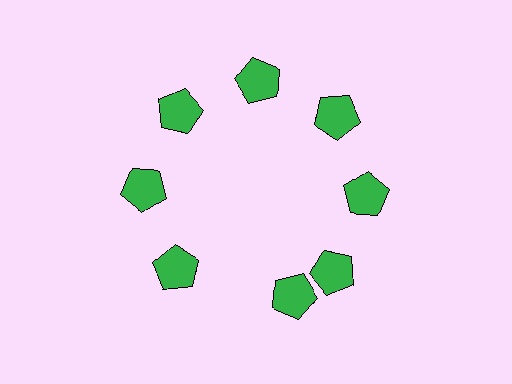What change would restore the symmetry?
The symmetry would be restored by rotating it back into even spacing with its neighbors so that all 8 pentagons sit at equal angles and equal distance from the center.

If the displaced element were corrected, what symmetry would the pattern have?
It would have 8-fold rotational symmetry — the pattern would map onto itself every 45 degrees.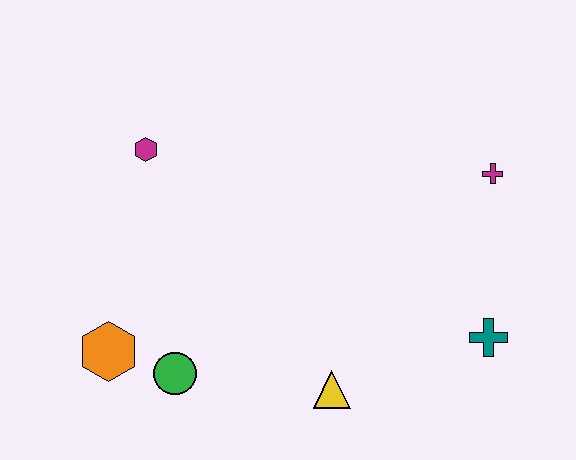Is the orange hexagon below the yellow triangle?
No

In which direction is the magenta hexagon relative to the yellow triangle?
The magenta hexagon is above the yellow triangle.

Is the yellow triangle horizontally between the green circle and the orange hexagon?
No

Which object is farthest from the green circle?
The magenta cross is farthest from the green circle.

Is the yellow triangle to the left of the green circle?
No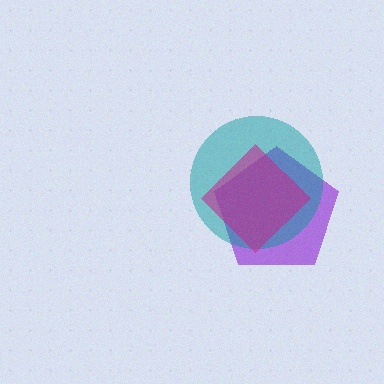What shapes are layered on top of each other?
The layered shapes are: a purple pentagon, a teal circle, a magenta diamond.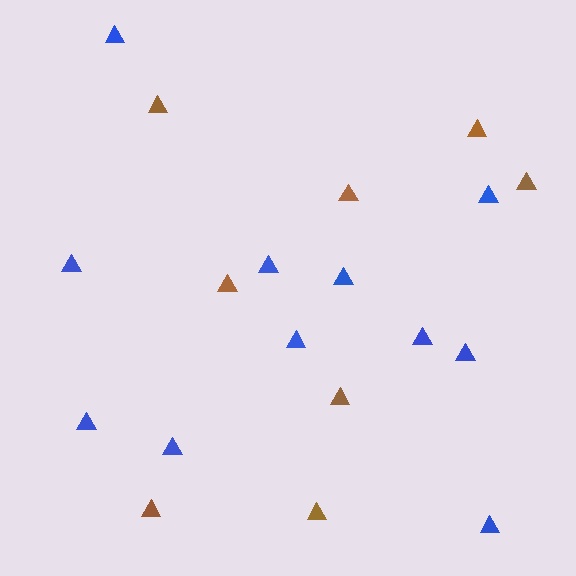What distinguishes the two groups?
There are 2 groups: one group of blue triangles (11) and one group of brown triangles (8).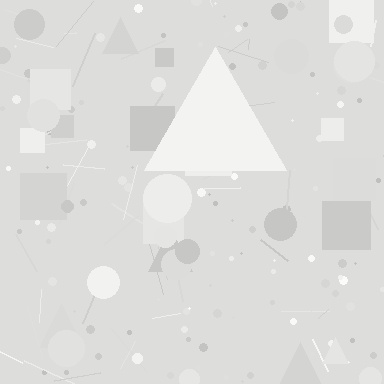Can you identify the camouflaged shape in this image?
The camouflaged shape is a triangle.